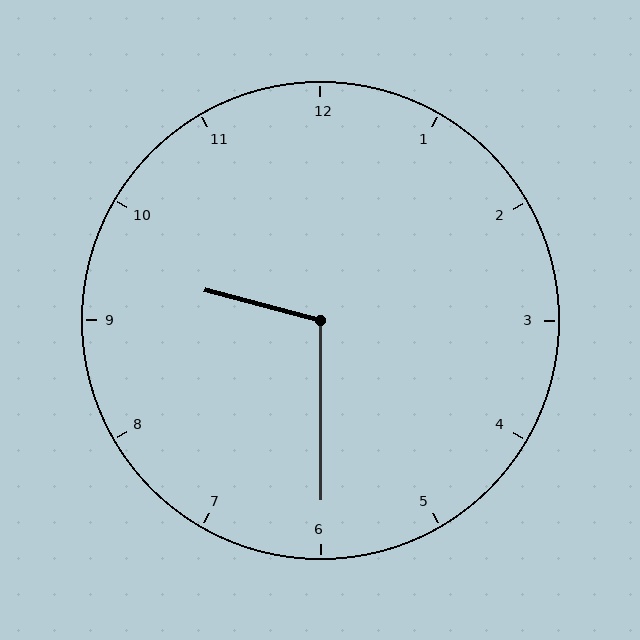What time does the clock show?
9:30.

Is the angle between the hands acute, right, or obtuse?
It is obtuse.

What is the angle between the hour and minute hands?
Approximately 105 degrees.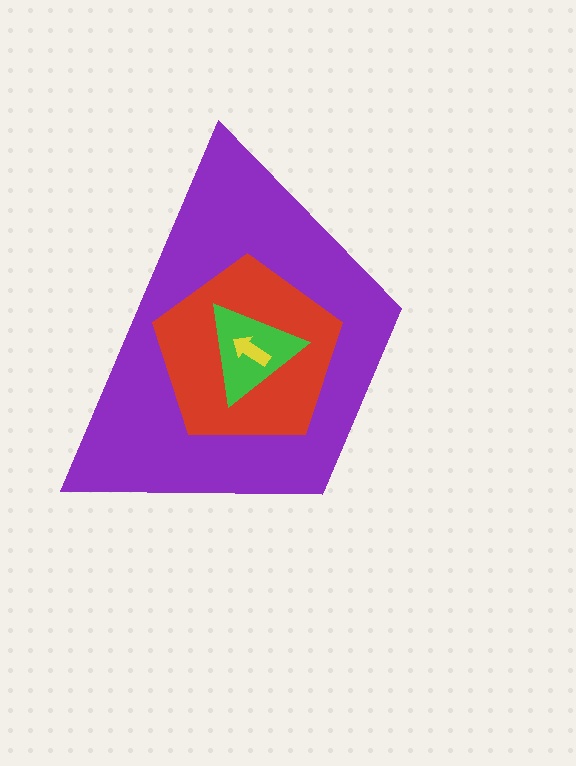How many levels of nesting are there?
4.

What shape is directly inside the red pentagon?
The green triangle.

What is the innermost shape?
The yellow arrow.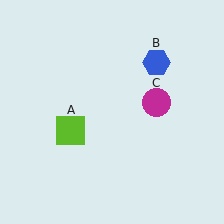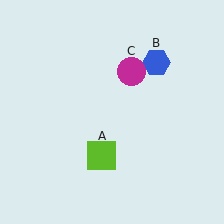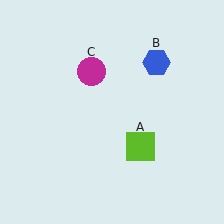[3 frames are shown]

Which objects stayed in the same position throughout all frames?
Blue hexagon (object B) remained stationary.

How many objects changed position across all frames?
2 objects changed position: lime square (object A), magenta circle (object C).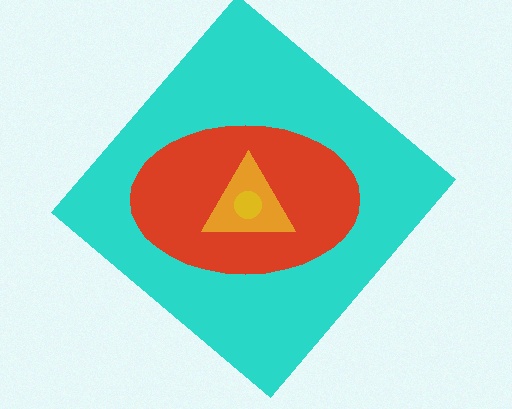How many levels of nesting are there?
4.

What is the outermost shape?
The cyan diamond.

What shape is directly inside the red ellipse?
The orange triangle.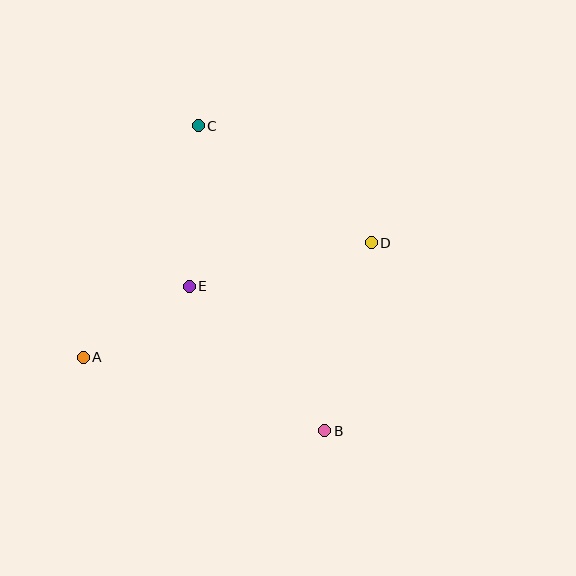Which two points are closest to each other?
Points A and E are closest to each other.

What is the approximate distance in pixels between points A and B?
The distance between A and B is approximately 253 pixels.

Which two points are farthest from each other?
Points B and C are farthest from each other.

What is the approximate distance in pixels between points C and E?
The distance between C and E is approximately 161 pixels.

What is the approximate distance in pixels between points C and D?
The distance between C and D is approximately 209 pixels.